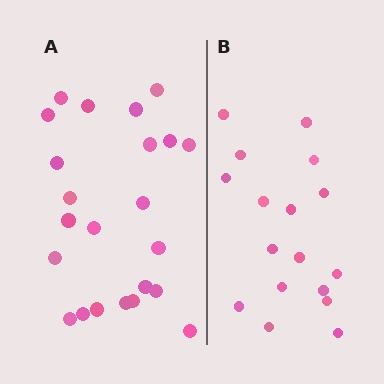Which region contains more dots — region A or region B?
Region A (the left region) has more dots.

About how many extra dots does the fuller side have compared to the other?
Region A has about 6 more dots than region B.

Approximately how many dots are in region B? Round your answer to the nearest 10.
About 20 dots. (The exact count is 17, which rounds to 20.)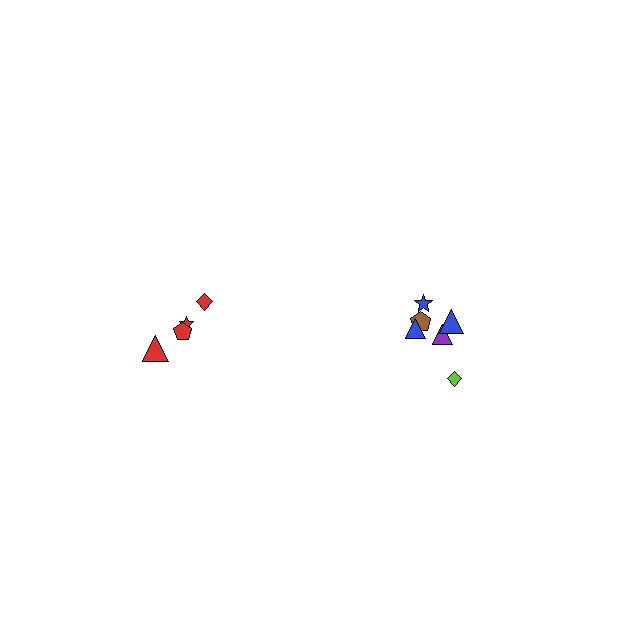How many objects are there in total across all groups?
There are 10 objects.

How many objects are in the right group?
There are 6 objects.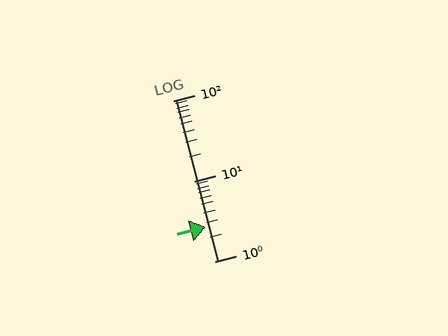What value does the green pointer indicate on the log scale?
The pointer indicates approximately 2.7.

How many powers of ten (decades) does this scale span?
The scale spans 2 decades, from 1 to 100.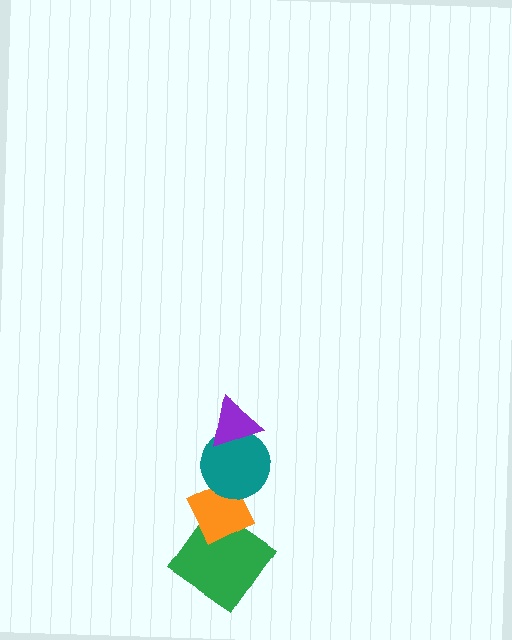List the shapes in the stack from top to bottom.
From top to bottom: the purple triangle, the teal circle, the orange diamond, the green diamond.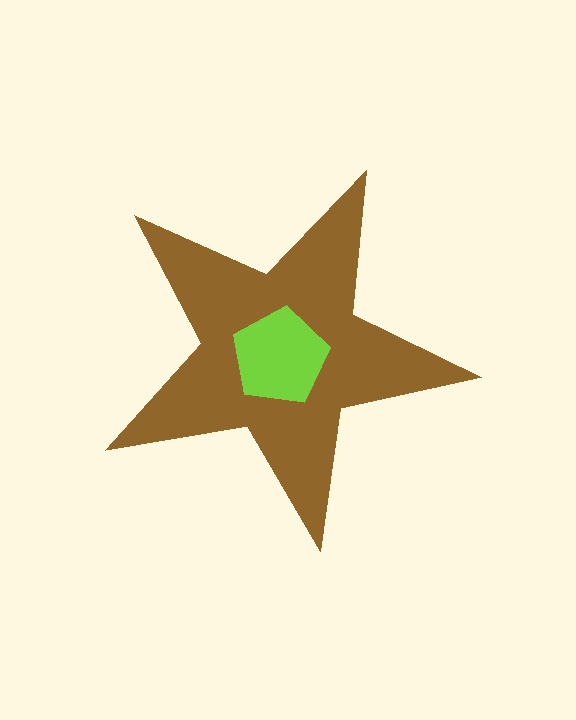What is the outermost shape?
The brown star.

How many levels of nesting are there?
2.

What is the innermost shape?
The lime pentagon.